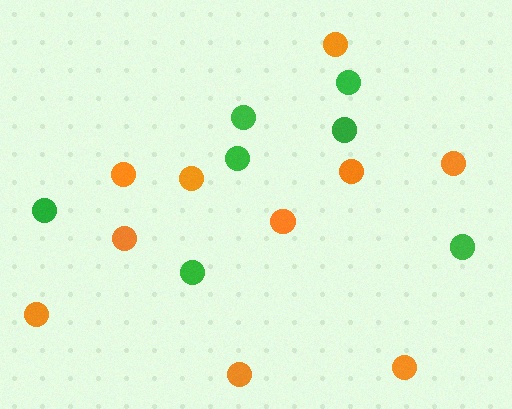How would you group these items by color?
There are 2 groups: one group of green circles (7) and one group of orange circles (10).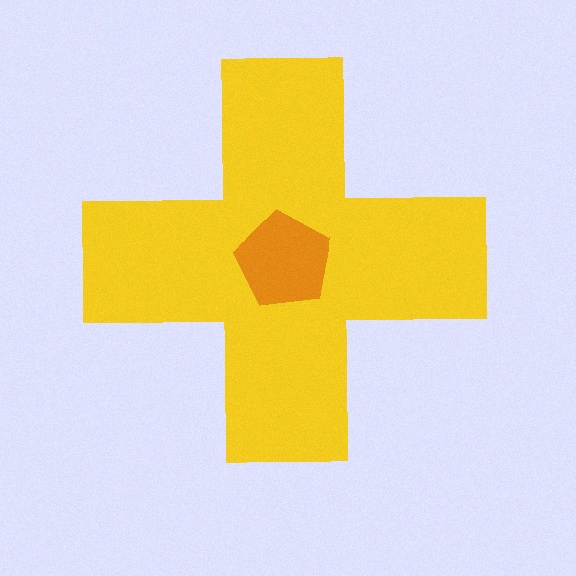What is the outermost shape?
The yellow cross.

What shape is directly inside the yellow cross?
The orange pentagon.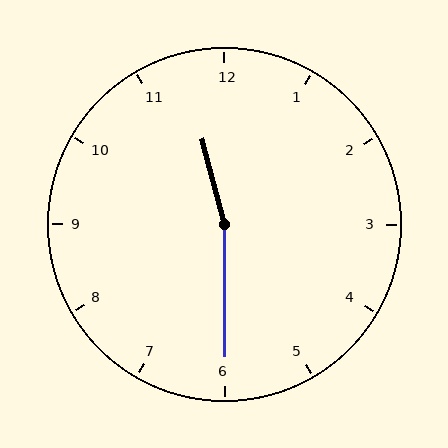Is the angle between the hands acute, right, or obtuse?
It is obtuse.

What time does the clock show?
11:30.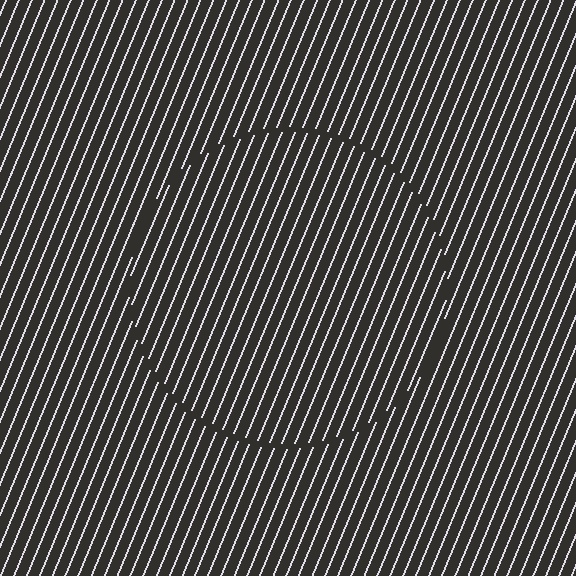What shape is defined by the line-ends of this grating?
An illusory circle. The interior of the shape contains the same grating, shifted by half a period — the contour is defined by the phase discontinuity where line-ends from the inner and outer gratings abut.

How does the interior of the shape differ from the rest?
The interior of the shape contains the same grating, shifted by half a period — the contour is defined by the phase discontinuity where line-ends from the inner and outer gratings abut.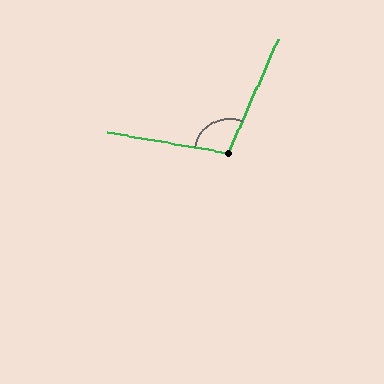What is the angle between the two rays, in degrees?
Approximately 104 degrees.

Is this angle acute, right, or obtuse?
It is obtuse.